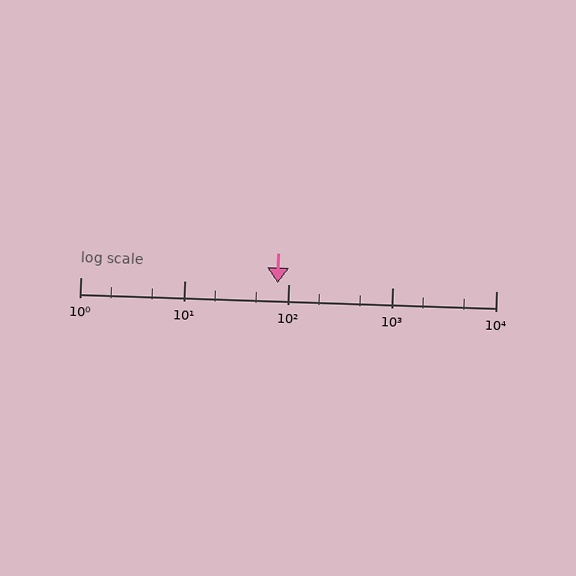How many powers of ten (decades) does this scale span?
The scale spans 4 decades, from 1 to 10000.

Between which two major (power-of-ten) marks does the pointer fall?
The pointer is between 10 and 100.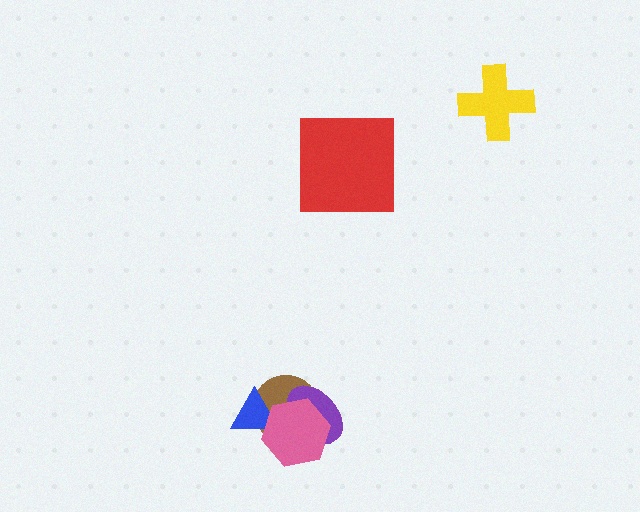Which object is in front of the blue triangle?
The pink hexagon is in front of the blue triangle.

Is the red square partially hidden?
No, no other shape covers it.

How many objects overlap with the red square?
0 objects overlap with the red square.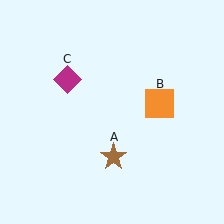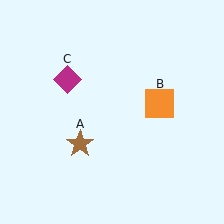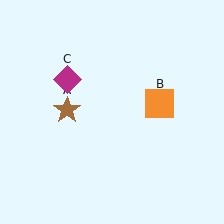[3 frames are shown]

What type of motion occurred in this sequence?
The brown star (object A) rotated clockwise around the center of the scene.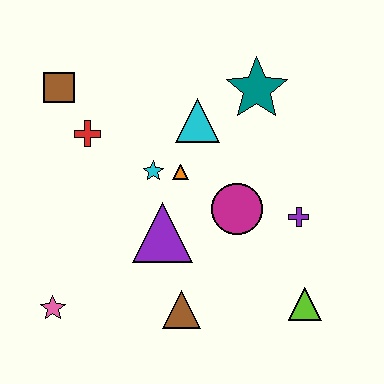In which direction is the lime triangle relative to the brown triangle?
The lime triangle is to the right of the brown triangle.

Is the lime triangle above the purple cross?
No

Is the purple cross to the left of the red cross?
No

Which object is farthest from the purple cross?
The brown square is farthest from the purple cross.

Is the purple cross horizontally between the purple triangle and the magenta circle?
No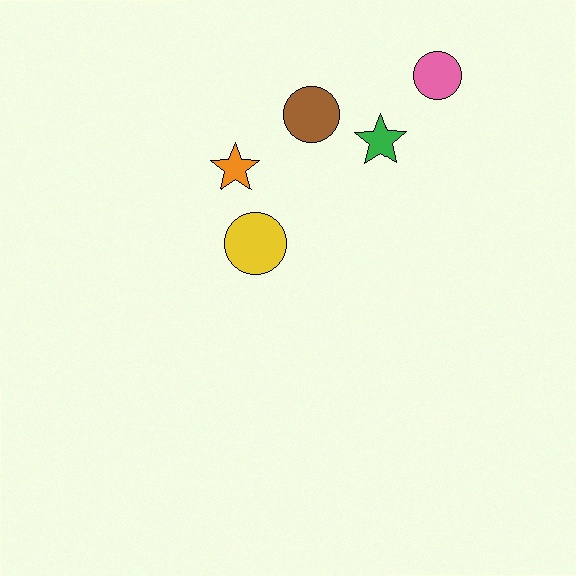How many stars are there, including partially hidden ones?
There are 2 stars.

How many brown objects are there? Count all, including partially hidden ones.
There is 1 brown object.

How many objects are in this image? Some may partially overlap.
There are 5 objects.